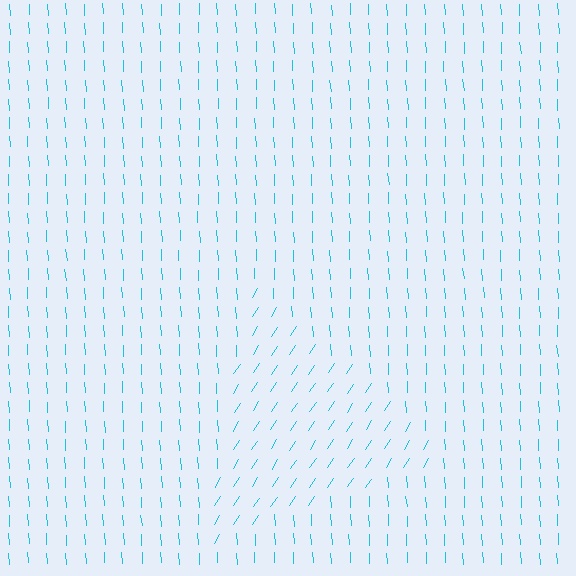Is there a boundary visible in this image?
Yes, there is a texture boundary formed by a change in line orientation.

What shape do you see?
I see a triangle.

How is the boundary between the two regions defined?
The boundary is defined purely by a change in line orientation (approximately 36 degrees difference). All lines are the same color and thickness.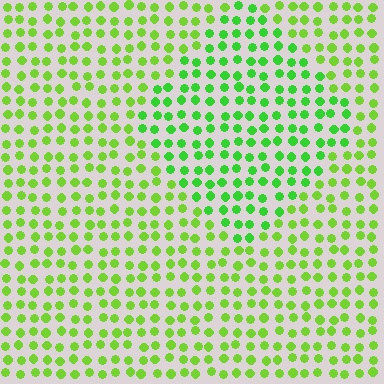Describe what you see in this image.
The image is filled with small lime elements in a uniform arrangement. A diamond-shaped region is visible where the elements are tinted to a slightly different hue, forming a subtle color boundary.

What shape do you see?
I see a diamond.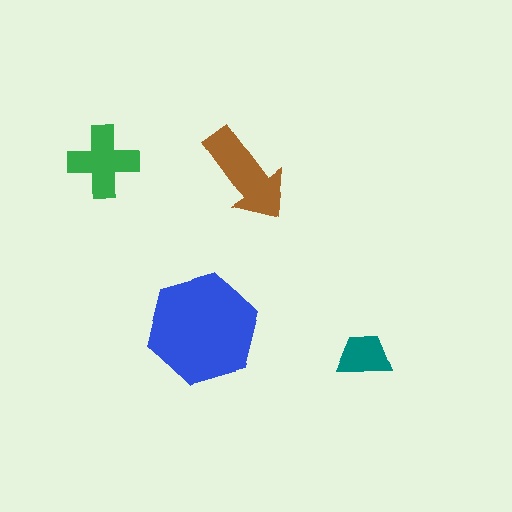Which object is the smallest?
The teal trapezoid.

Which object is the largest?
The blue hexagon.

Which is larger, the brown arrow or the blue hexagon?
The blue hexagon.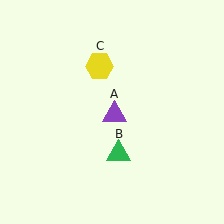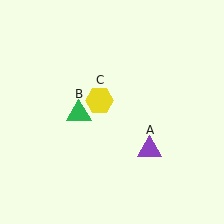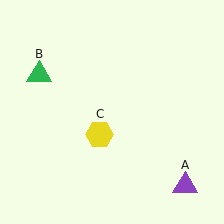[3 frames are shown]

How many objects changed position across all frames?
3 objects changed position: purple triangle (object A), green triangle (object B), yellow hexagon (object C).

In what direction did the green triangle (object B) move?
The green triangle (object B) moved up and to the left.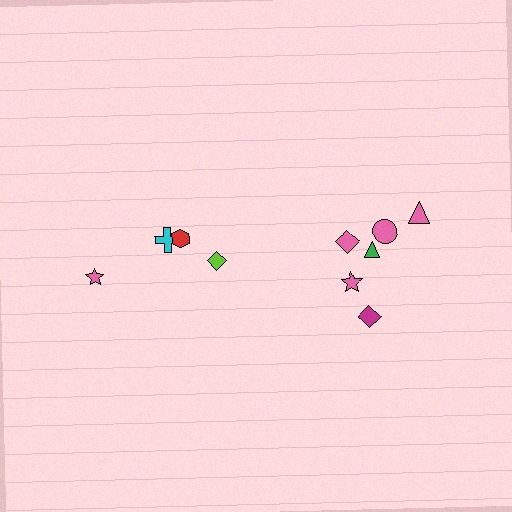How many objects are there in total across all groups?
There are 10 objects.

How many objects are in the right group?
There are 6 objects.